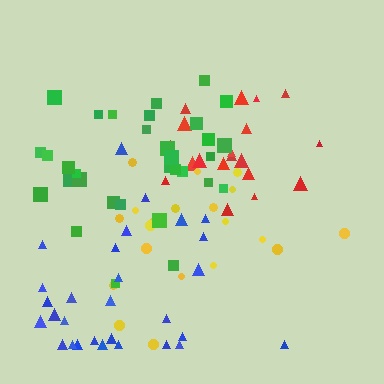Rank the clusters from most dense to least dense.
red, green, yellow, blue.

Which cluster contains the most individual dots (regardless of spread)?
Green (32).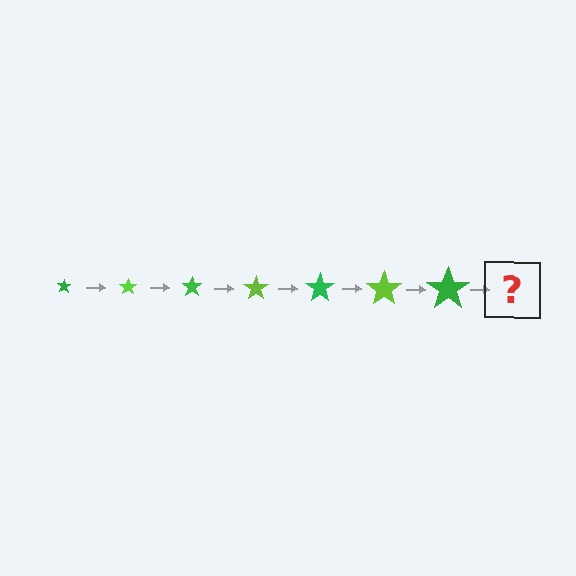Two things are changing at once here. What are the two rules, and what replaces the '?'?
The two rules are that the star grows larger each step and the color cycles through green and lime. The '?' should be a lime star, larger than the previous one.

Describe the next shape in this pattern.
It should be a lime star, larger than the previous one.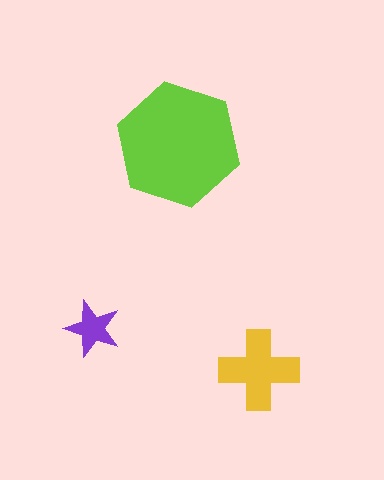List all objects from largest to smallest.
The lime hexagon, the yellow cross, the purple star.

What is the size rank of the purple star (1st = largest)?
3rd.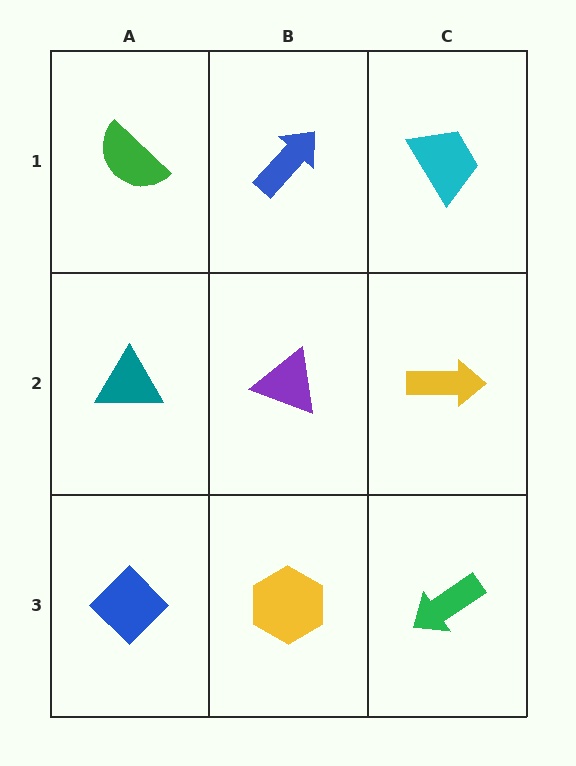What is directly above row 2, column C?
A cyan trapezoid.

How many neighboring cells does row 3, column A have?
2.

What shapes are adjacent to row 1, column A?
A teal triangle (row 2, column A), a blue arrow (row 1, column B).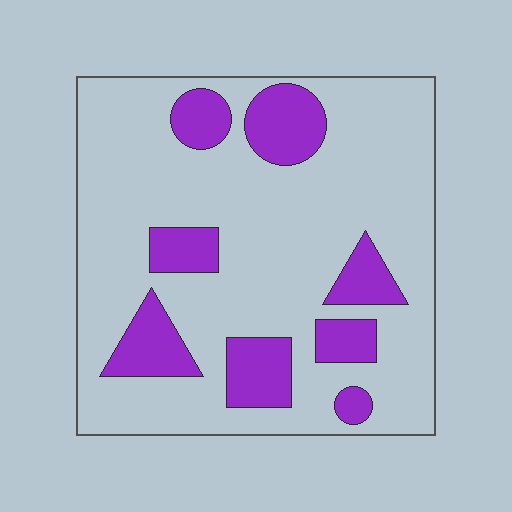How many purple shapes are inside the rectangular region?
8.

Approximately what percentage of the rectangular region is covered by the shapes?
Approximately 20%.